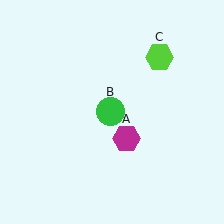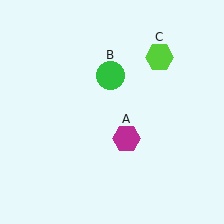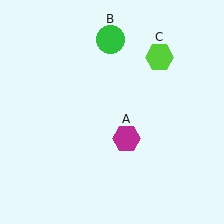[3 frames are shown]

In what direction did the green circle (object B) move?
The green circle (object B) moved up.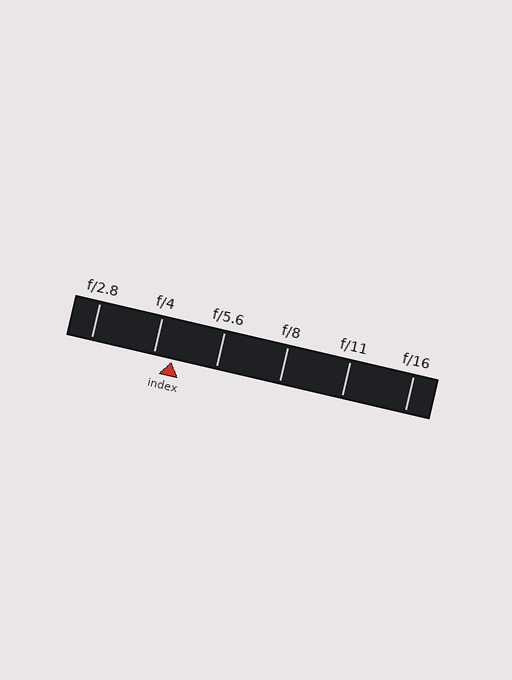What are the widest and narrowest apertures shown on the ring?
The widest aperture shown is f/2.8 and the narrowest is f/16.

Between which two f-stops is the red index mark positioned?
The index mark is between f/4 and f/5.6.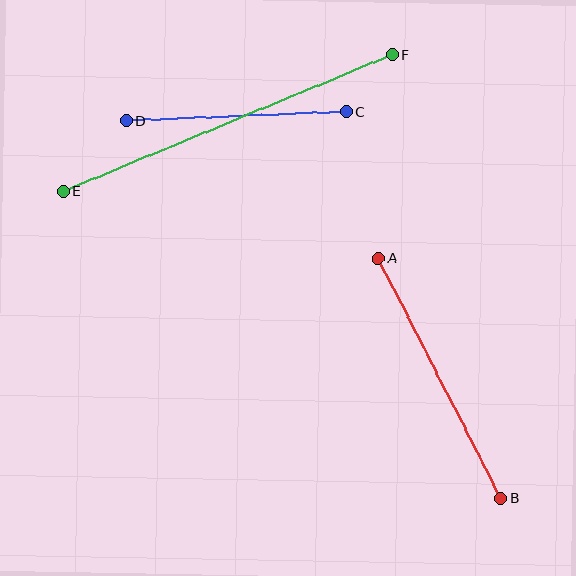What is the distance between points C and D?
The distance is approximately 221 pixels.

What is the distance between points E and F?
The distance is approximately 356 pixels.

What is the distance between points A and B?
The distance is approximately 270 pixels.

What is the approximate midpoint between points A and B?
The midpoint is at approximately (440, 378) pixels.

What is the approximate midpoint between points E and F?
The midpoint is at approximately (228, 123) pixels.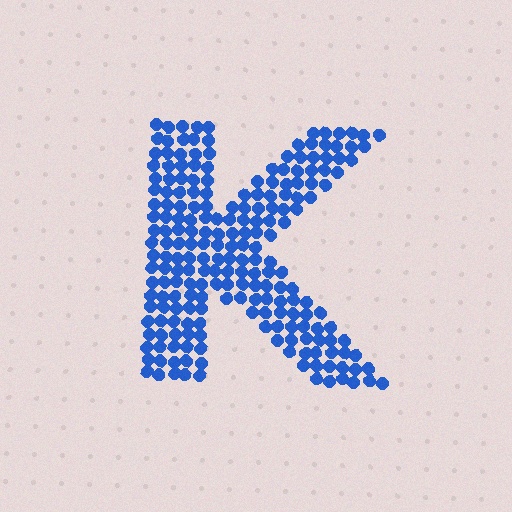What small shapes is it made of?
It is made of small circles.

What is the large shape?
The large shape is the letter K.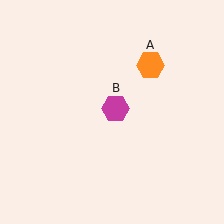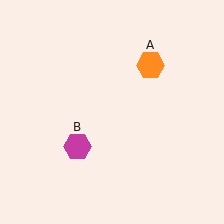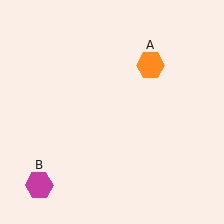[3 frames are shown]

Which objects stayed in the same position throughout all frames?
Orange hexagon (object A) remained stationary.